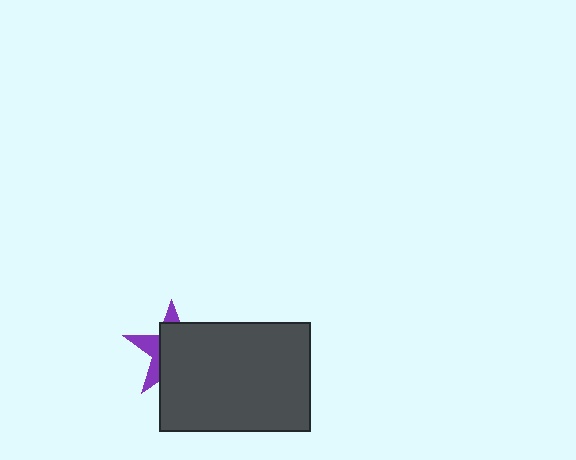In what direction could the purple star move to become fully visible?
The purple star could move toward the upper-left. That would shift it out from behind the dark gray rectangle entirely.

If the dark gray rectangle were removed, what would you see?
You would see the complete purple star.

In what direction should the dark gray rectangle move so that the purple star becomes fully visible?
The dark gray rectangle should move toward the lower-right. That is the shortest direction to clear the overlap and leave the purple star fully visible.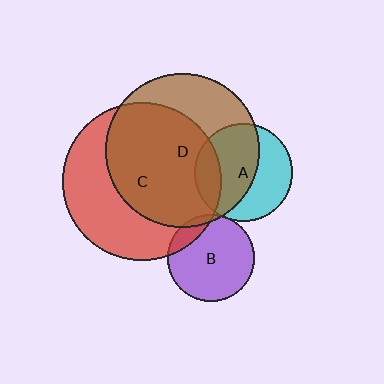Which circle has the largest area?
Circle C (red).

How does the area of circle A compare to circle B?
Approximately 1.2 times.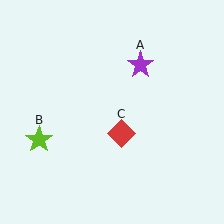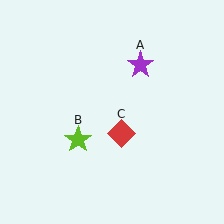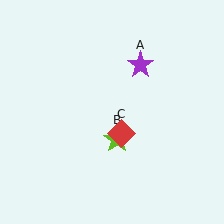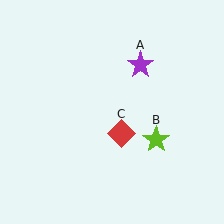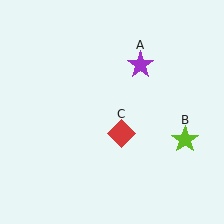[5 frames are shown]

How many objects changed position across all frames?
1 object changed position: lime star (object B).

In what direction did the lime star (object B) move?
The lime star (object B) moved right.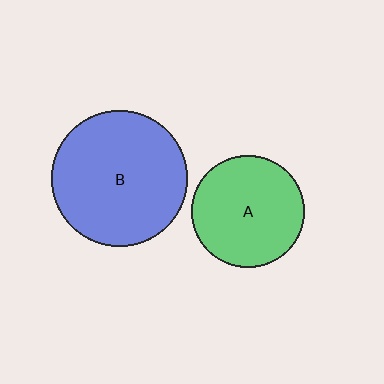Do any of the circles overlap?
No, none of the circles overlap.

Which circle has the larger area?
Circle B (blue).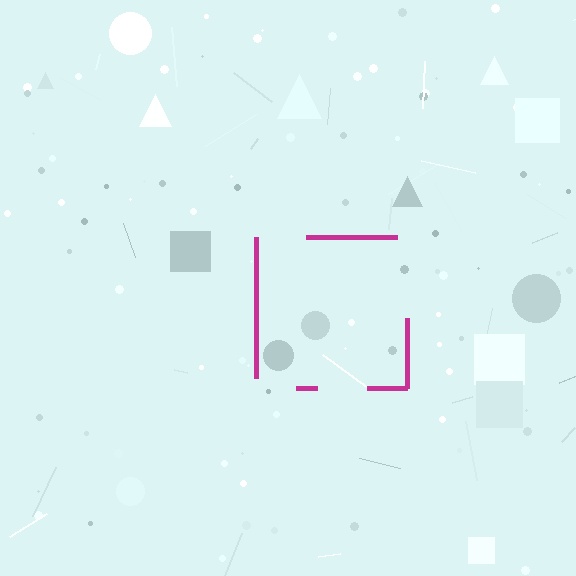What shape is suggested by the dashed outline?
The dashed outline suggests a square.